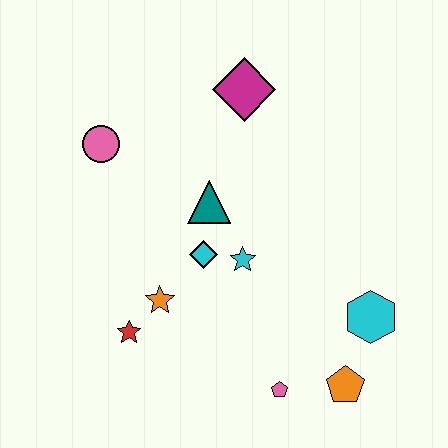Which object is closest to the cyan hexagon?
The orange pentagon is closest to the cyan hexagon.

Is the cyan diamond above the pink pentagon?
Yes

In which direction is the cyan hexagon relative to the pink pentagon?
The cyan hexagon is to the right of the pink pentagon.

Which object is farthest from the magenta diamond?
The orange pentagon is farthest from the magenta diamond.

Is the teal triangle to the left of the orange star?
No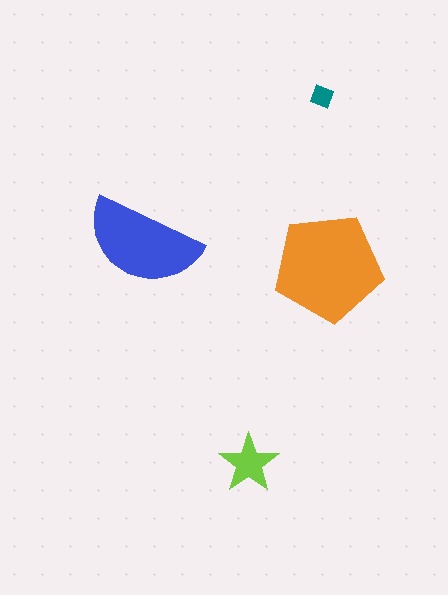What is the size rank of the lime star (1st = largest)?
3rd.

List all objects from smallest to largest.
The teal diamond, the lime star, the blue semicircle, the orange pentagon.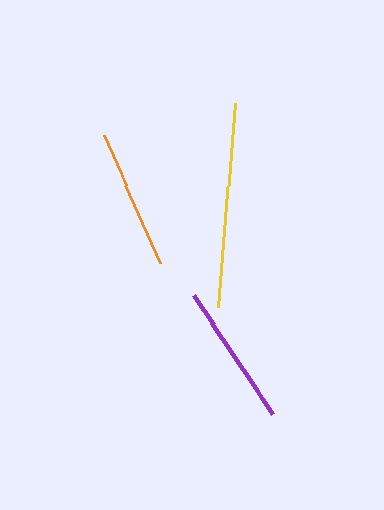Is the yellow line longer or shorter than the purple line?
The yellow line is longer than the purple line.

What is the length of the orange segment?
The orange segment is approximately 139 pixels long.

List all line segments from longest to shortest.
From longest to shortest: yellow, purple, orange.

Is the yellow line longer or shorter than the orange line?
The yellow line is longer than the orange line.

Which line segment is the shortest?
The orange line is the shortest at approximately 139 pixels.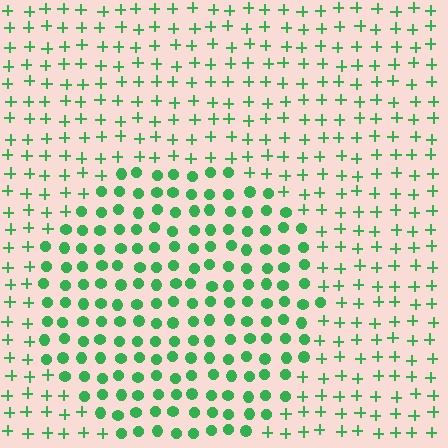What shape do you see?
I see a circle.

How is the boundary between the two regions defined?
The boundary is defined by a change in element shape: circles inside vs. plus signs outside. All elements share the same color and spacing.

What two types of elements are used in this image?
The image uses circles inside the circle region and plus signs outside it.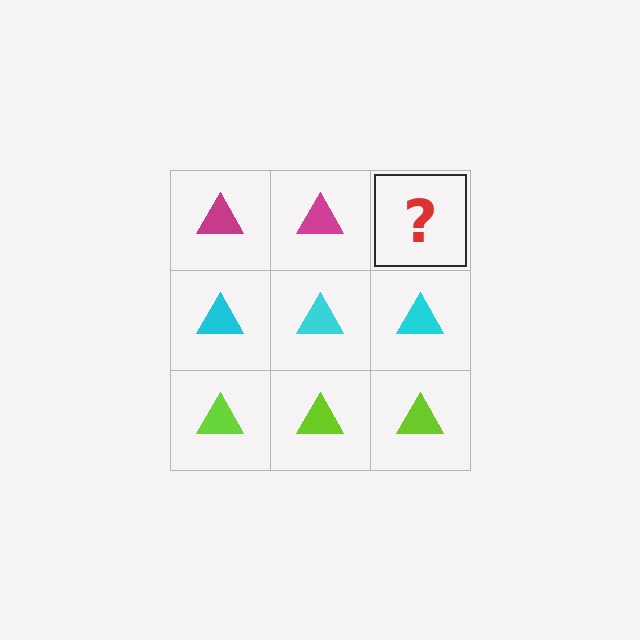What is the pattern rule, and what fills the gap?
The rule is that each row has a consistent color. The gap should be filled with a magenta triangle.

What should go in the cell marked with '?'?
The missing cell should contain a magenta triangle.